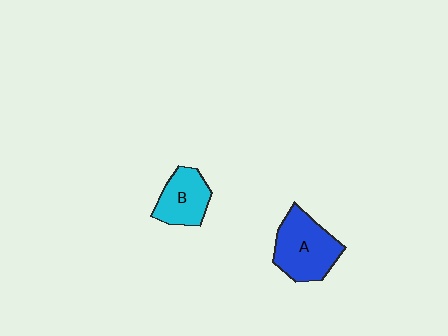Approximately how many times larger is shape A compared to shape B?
Approximately 1.4 times.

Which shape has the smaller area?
Shape B (cyan).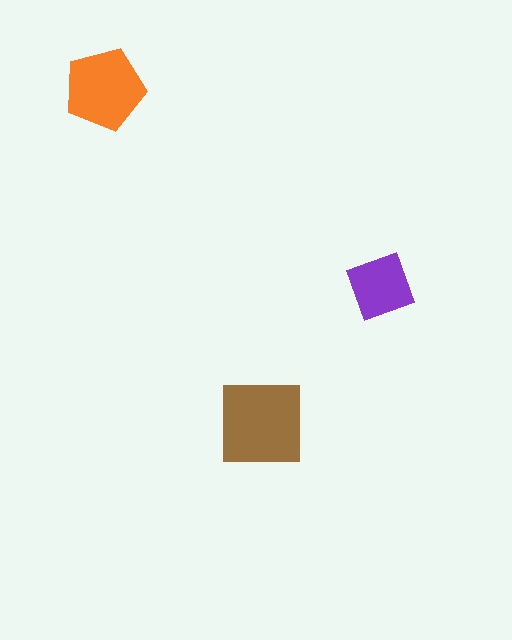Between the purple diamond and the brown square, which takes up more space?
The brown square.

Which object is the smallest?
The purple diamond.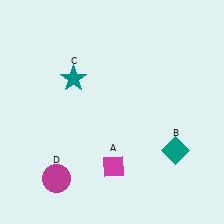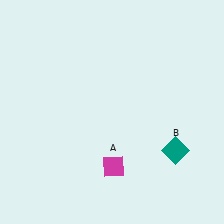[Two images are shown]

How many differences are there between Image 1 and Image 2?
There are 2 differences between the two images.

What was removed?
The teal star (C), the magenta circle (D) were removed in Image 2.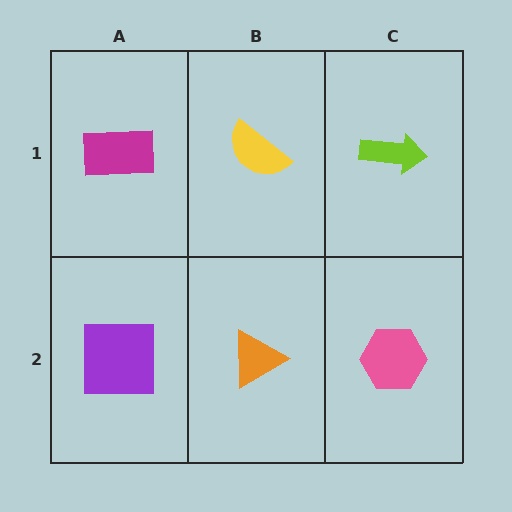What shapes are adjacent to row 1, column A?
A purple square (row 2, column A), a yellow semicircle (row 1, column B).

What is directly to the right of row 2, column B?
A pink hexagon.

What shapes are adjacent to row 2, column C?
A lime arrow (row 1, column C), an orange triangle (row 2, column B).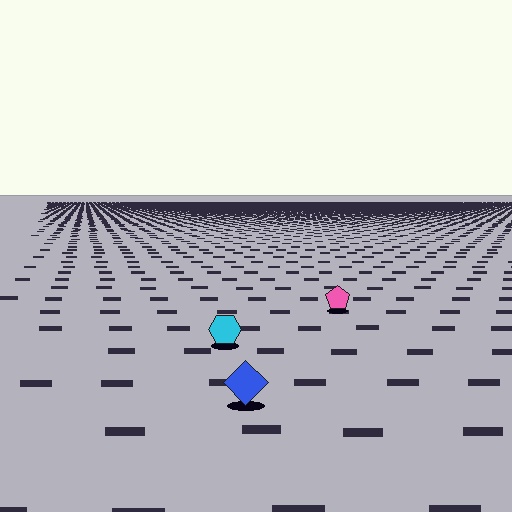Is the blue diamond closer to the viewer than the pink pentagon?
Yes. The blue diamond is closer — you can tell from the texture gradient: the ground texture is coarser near it.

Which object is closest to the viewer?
The blue diamond is closest. The texture marks near it are larger and more spread out.